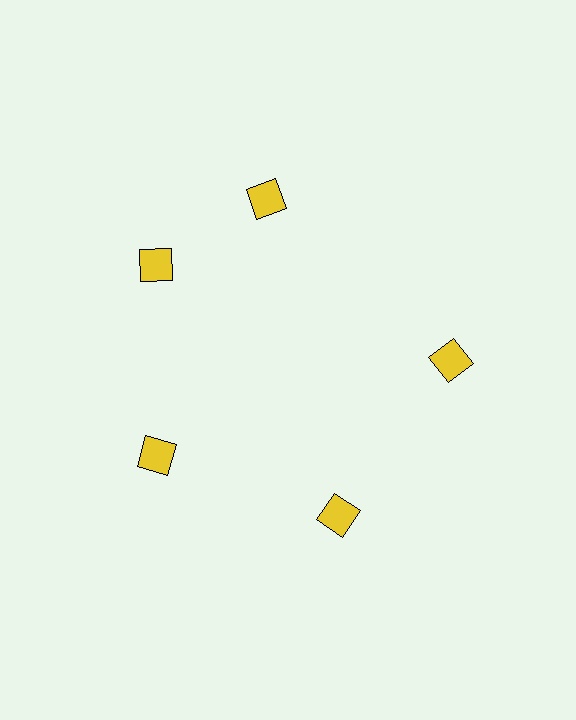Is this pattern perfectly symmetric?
No. The 5 yellow diamonds are arranged in a ring, but one element near the 1 o'clock position is rotated out of alignment along the ring, breaking the 5-fold rotational symmetry.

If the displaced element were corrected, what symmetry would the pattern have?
It would have 5-fold rotational symmetry — the pattern would map onto itself every 72 degrees.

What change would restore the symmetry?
The symmetry would be restored by rotating it back into even spacing with its neighbors so that all 5 diamonds sit at equal angles and equal distance from the center.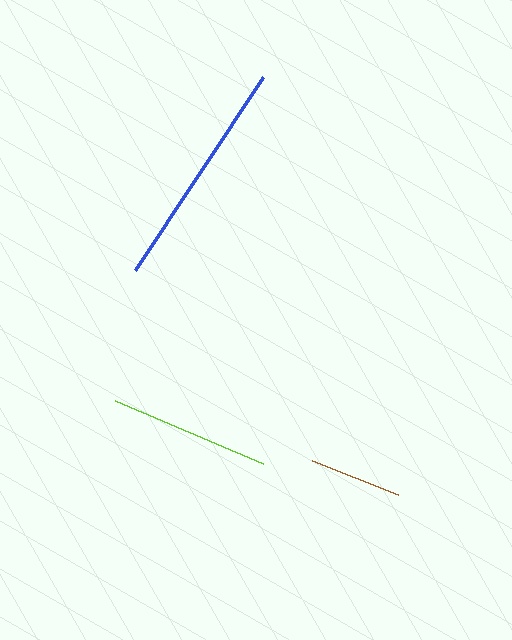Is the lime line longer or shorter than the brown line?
The lime line is longer than the brown line.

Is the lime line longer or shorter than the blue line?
The blue line is longer than the lime line.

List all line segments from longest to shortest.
From longest to shortest: blue, lime, brown.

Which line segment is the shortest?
The brown line is the shortest at approximately 93 pixels.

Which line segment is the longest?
The blue line is the longest at approximately 231 pixels.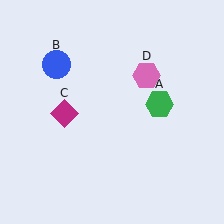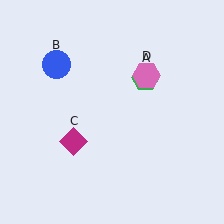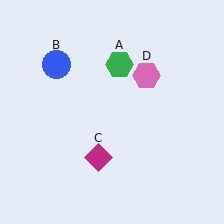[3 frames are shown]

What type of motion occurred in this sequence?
The green hexagon (object A), magenta diamond (object C) rotated counterclockwise around the center of the scene.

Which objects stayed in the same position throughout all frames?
Blue circle (object B) and pink hexagon (object D) remained stationary.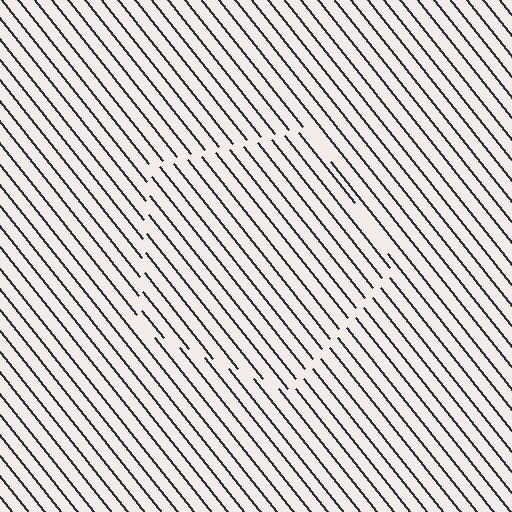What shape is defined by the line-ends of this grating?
An illusory pentagon. The interior of the shape contains the same grating, shifted by half a period — the contour is defined by the phase discontinuity where line-ends from the inner and outer gratings abut.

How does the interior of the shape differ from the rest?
The interior of the shape contains the same grating, shifted by half a period — the contour is defined by the phase discontinuity where line-ends from the inner and outer gratings abut.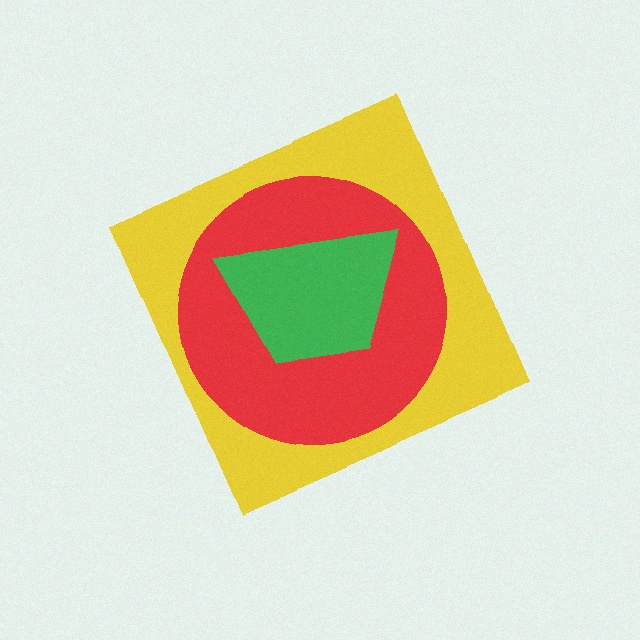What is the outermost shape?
The yellow diamond.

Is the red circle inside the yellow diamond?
Yes.